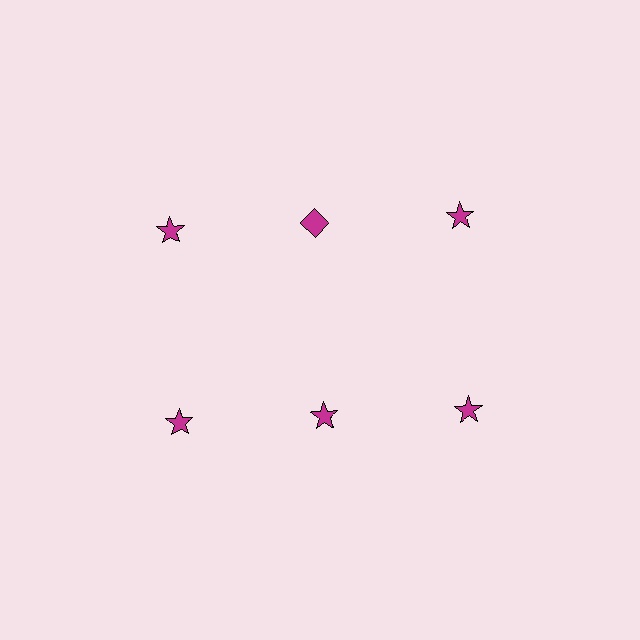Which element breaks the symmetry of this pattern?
The magenta diamond in the top row, second from left column breaks the symmetry. All other shapes are magenta stars.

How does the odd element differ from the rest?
It has a different shape: diamond instead of star.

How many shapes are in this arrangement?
There are 6 shapes arranged in a grid pattern.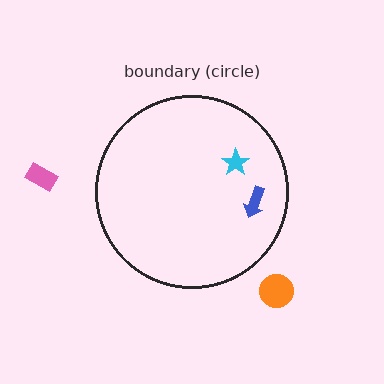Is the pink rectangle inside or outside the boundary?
Outside.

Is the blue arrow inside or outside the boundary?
Inside.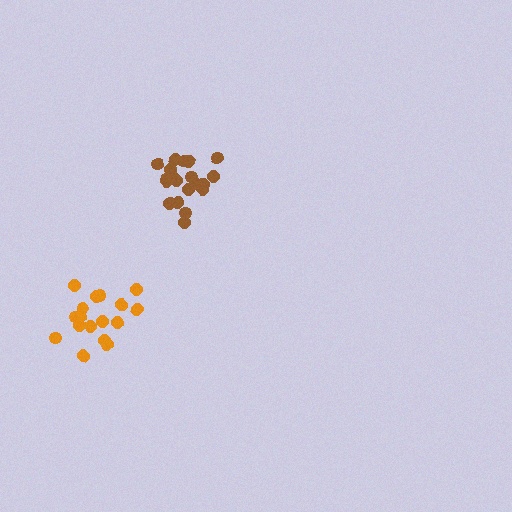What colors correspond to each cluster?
The clusters are colored: orange, brown.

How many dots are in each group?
Group 1: 17 dots, Group 2: 20 dots (37 total).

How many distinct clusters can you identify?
There are 2 distinct clusters.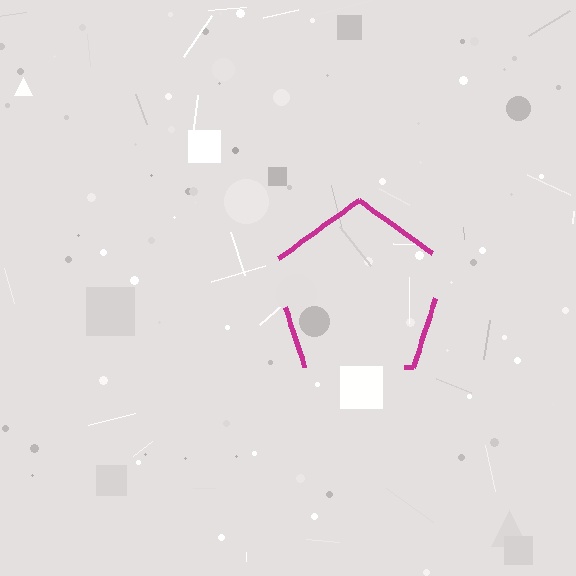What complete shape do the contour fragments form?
The contour fragments form a pentagon.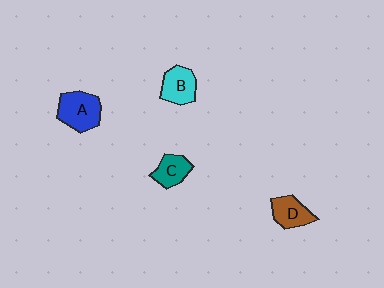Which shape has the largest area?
Shape A (blue).